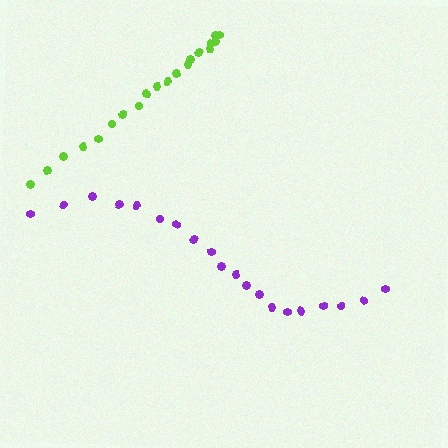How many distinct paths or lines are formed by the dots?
There are 2 distinct paths.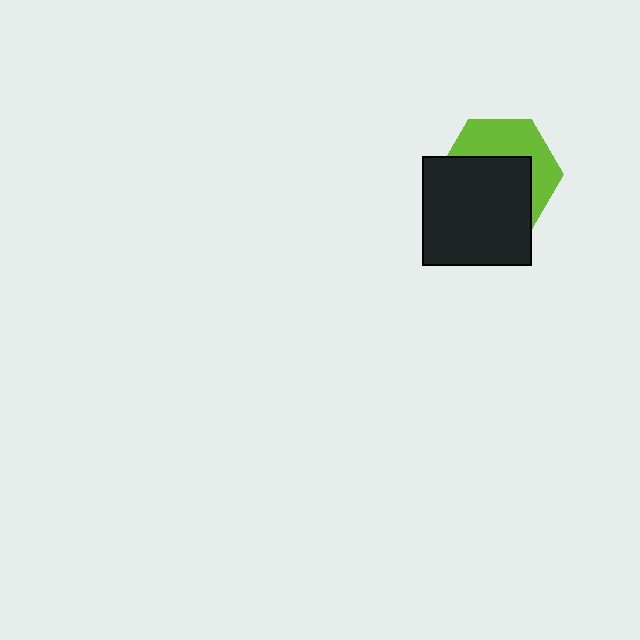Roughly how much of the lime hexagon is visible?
A small part of it is visible (roughly 42%).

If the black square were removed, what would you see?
You would see the complete lime hexagon.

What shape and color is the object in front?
The object in front is a black square.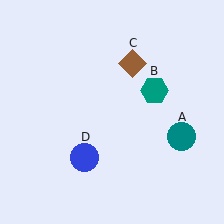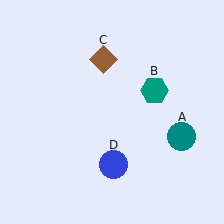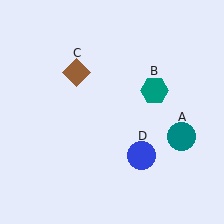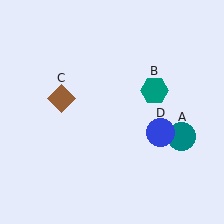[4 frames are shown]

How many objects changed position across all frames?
2 objects changed position: brown diamond (object C), blue circle (object D).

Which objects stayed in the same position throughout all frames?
Teal circle (object A) and teal hexagon (object B) remained stationary.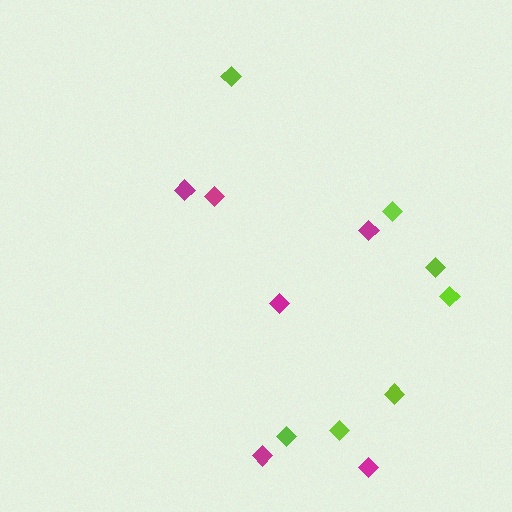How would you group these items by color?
There are 2 groups: one group of magenta diamonds (6) and one group of lime diamonds (7).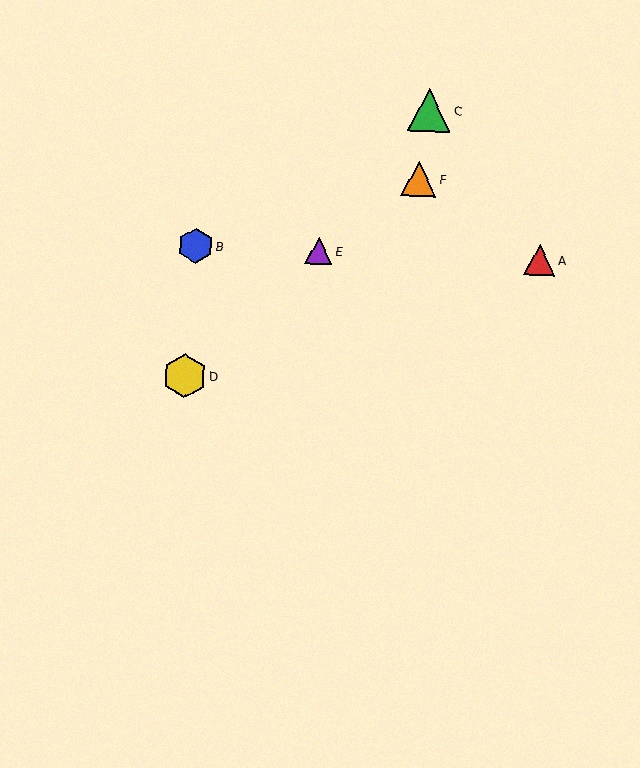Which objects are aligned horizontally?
Objects A, B, E are aligned horizontally.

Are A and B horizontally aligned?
Yes, both are at y≈260.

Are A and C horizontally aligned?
No, A is at y≈260 and C is at y≈110.